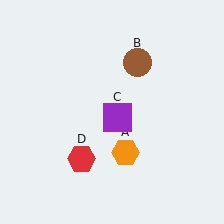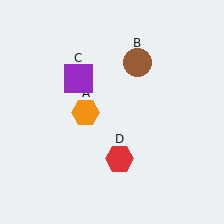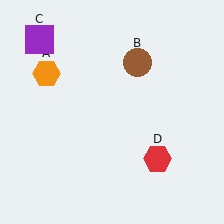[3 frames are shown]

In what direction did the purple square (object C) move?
The purple square (object C) moved up and to the left.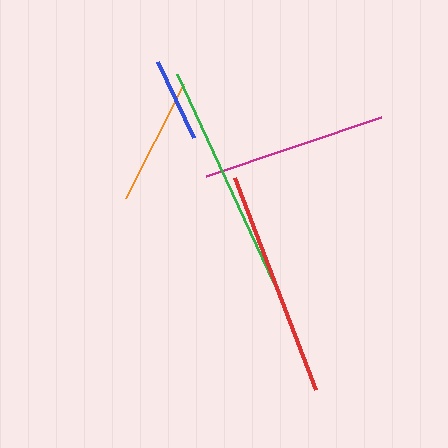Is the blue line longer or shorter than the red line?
The red line is longer than the blue line.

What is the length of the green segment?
The green segment is approximately 232 pixels long.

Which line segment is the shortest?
The blue line is the shortest at approximately 84 pixels.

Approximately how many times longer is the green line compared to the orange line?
The green line is approximately 1.8 times the length of the orange line.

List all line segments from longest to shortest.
From longest to shortest: green, red, magenta, orange, blue.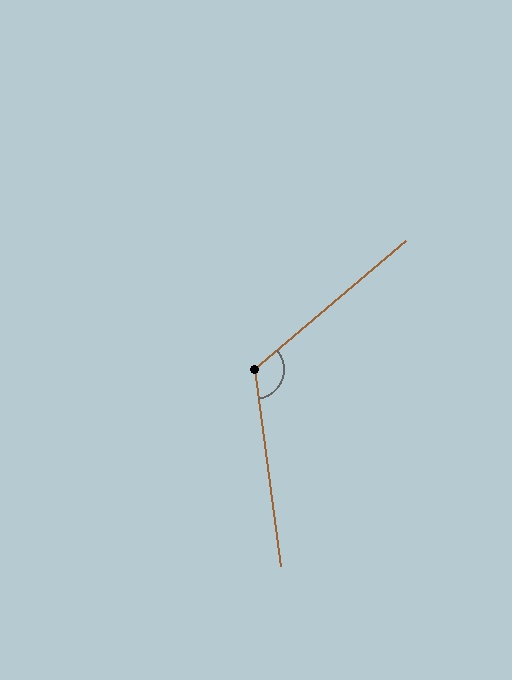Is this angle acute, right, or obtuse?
It is obtuse.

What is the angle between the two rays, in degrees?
Approximately 123 degrees.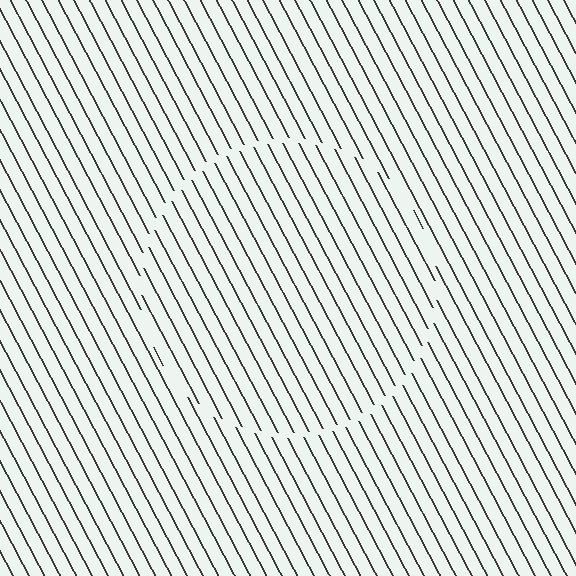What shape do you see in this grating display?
An illusory circle. The interior of the shape contains the same grating, shifted by half a period — the contour is defined by the phase discontinuity where line-ends from the inner and outer gratings abut.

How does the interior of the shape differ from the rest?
The interior of the shape contains the same grating, shifted by half a period — the contour is defined by the phase discontinuity where line-ends from the inner and outer gratings abut.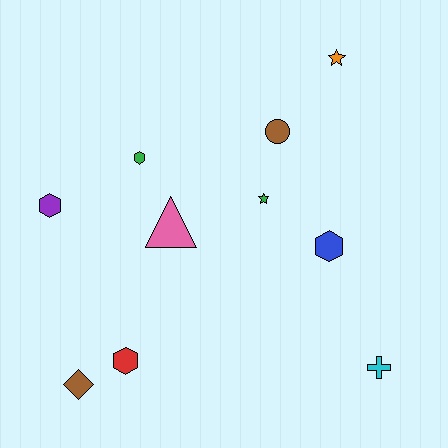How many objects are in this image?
There are 10 objects.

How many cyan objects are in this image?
There is 1 cyan object.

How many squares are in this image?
There are no squares.